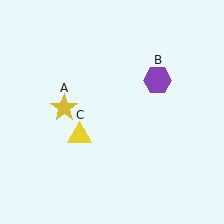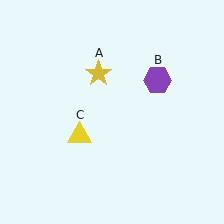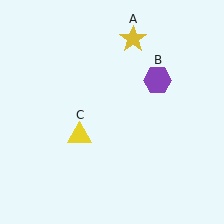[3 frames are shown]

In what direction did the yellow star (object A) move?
The yellow star (object A) moved up and to the right.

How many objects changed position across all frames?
1 object changed position: yellow star (object A).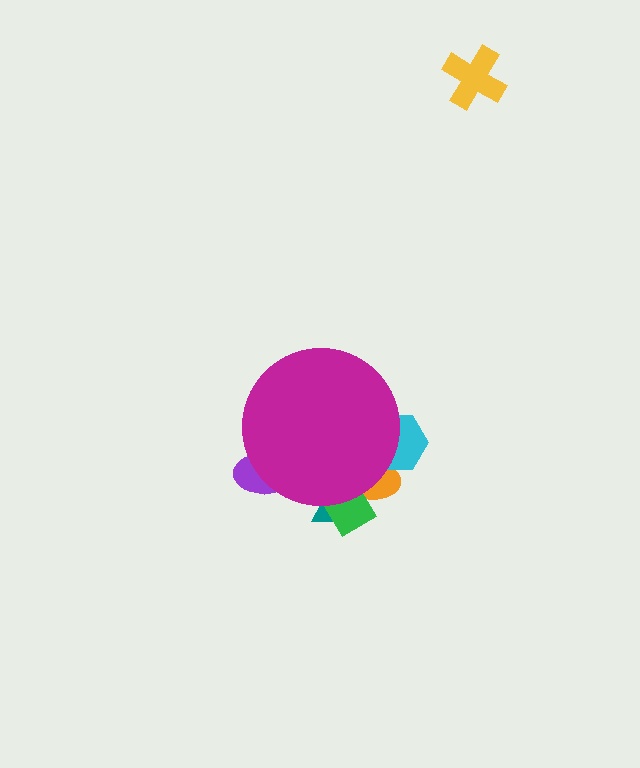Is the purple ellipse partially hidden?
Yes, the purple ellipse is partially hidden behind the magenta circle.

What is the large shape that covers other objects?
A magenta circle.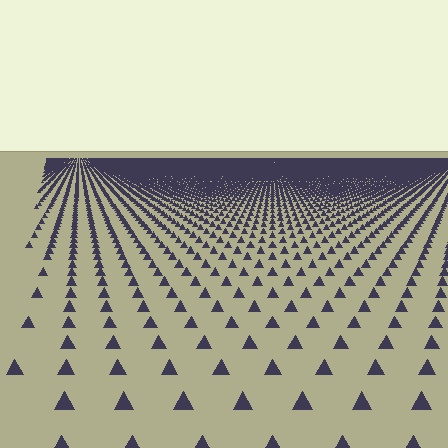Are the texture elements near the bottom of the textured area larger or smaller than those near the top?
Larger. Near the bottom, elements are closer to the viewer and appear at a bigger on-screen size.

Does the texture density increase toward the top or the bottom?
Density increases toward the top.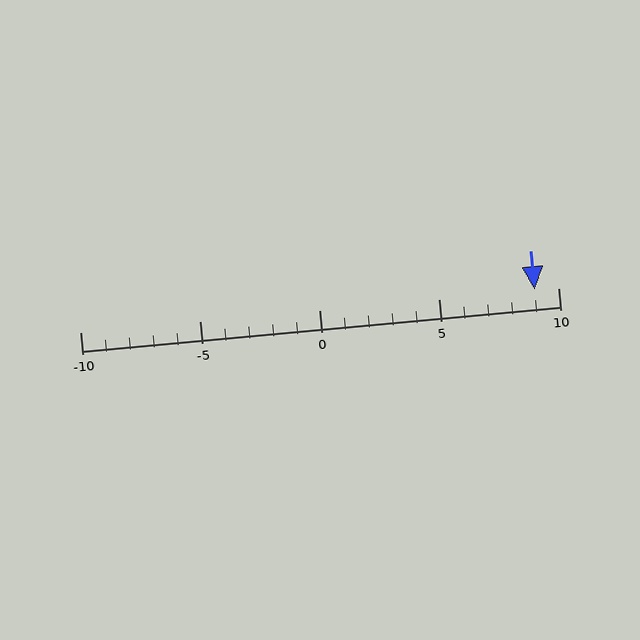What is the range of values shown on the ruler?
The ruler shows values from -10 to 10.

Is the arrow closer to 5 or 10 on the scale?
The arrow is closer to 10.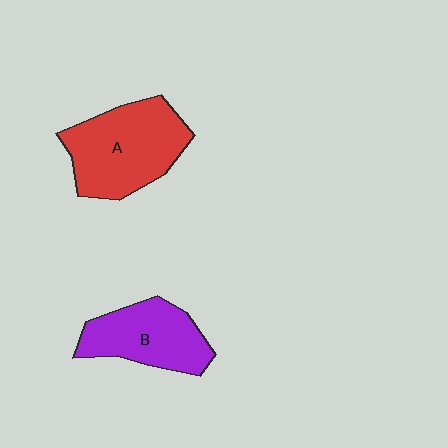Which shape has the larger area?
Shape A (red).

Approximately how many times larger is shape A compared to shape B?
Approximately 1.3 times.